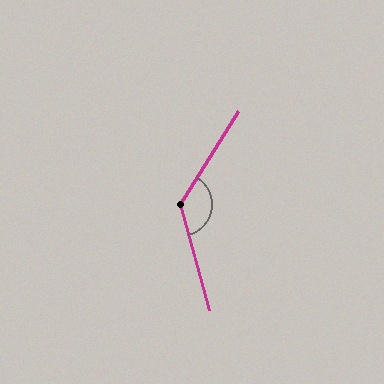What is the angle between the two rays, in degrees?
Approximately 133 degrees.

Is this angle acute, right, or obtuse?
It is obtuse.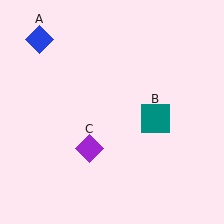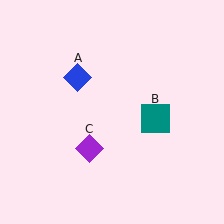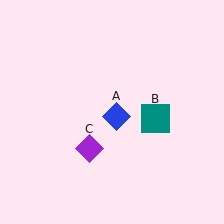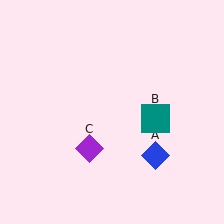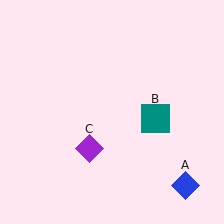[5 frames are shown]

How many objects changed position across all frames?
1 object changed position: blue diamond (object A).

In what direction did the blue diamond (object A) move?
The blue diamond (object A) moved down and to the right.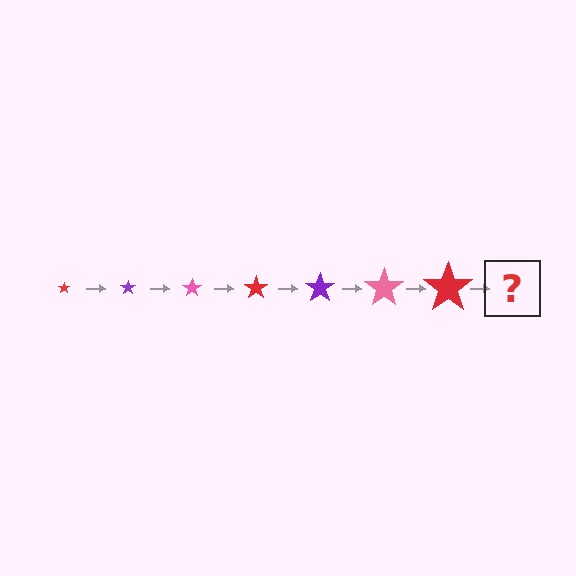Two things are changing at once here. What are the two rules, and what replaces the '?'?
The two rules are that the star grows larger each step and the color cycles through red, purple, and pink. The '?' should be a purple star, larger than the previous one.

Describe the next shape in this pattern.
It should be a purple star, larger than the previous one.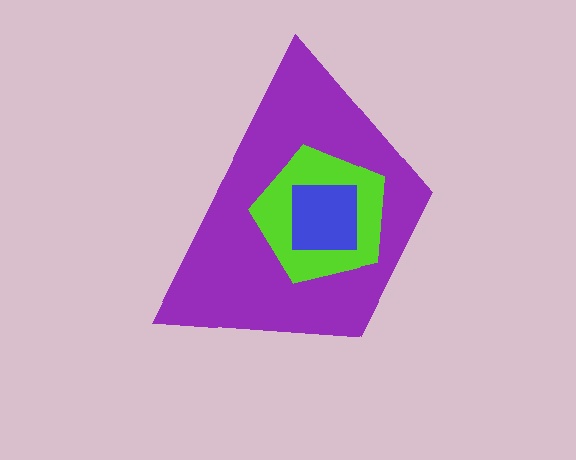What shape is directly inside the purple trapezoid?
The lime pentagon.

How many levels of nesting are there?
3.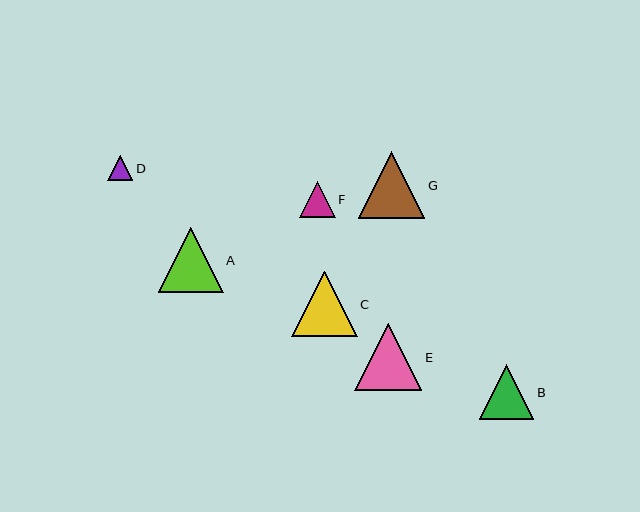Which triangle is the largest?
Triangle E is the largest with a size of approximately 68 pixels.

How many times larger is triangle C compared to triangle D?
Triangle C is approximately 2.6 times the size of triangle D.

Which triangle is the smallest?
Triangle D is the smallest with a size of approximately 25 pixels.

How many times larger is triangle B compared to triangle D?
Triangle B is approximately 2.1 times the size of triangle D.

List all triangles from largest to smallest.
From largest to smallest: E, G, C, A, B, F, D.